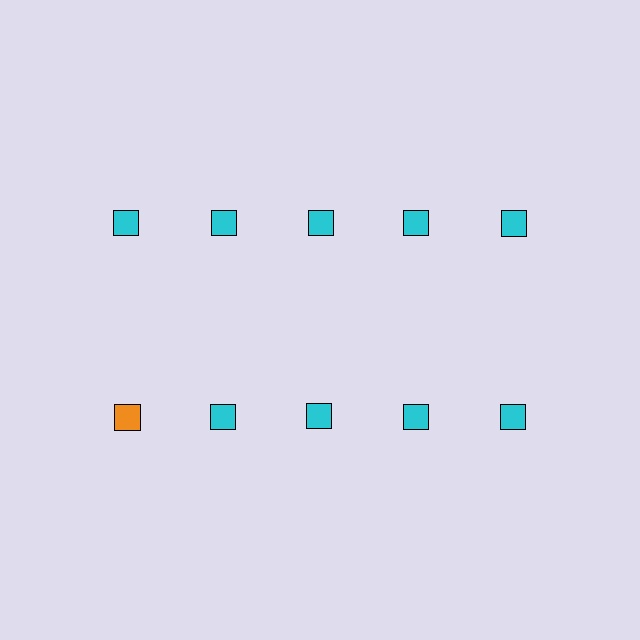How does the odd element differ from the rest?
It has a different color: orange instead of cyan.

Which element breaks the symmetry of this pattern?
The orange square in the second row, leftmost column breaks the symmetry. All other shapes are cyan squares.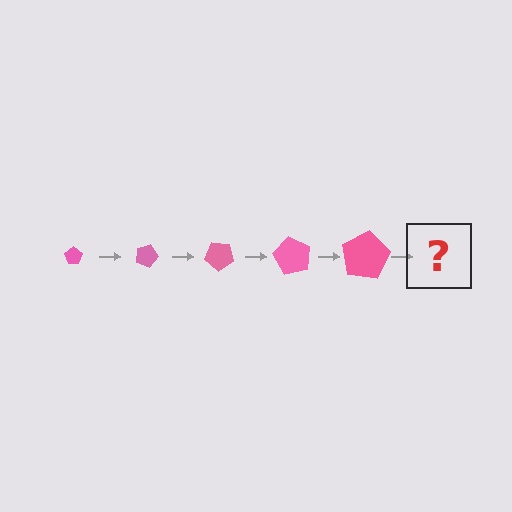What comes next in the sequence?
The next element should be a pentagon, larger than the previous one and rotated 100 degrees from the start.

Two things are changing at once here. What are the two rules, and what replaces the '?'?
The two rules are that the pentagon grows larger each step and it rotates 20 degrees each step. The '?' should be a pentagon, larger than the previous one and rotated 100 degrees from the start.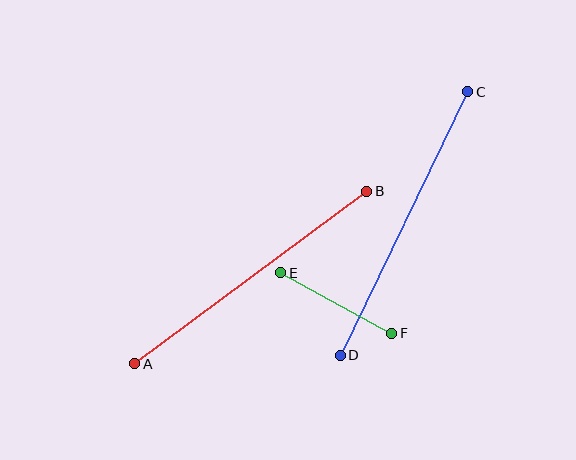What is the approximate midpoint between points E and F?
The midpoint is at approximately (336, 303) pixels.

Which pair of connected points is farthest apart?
Points C and D are farthest apart.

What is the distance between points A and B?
The distance is approximately 289 pixels.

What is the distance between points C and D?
The distance is approximately 293 pixels.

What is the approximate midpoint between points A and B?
The midpoint is at approximately (251, 277) pixels.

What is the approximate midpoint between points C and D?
The midpoint is at approximately (404, 224) pixels.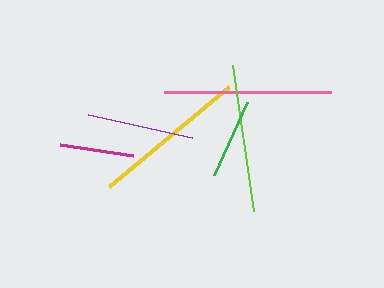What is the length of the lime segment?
The lime segment is approximately 147 pixels long.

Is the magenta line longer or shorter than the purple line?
The purple line is longer than the magenta line.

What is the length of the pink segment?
The pink segment is approximately 167 pixels long.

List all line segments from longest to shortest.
From longest to shortest: pink, yellow, lime, purple, green, magenta.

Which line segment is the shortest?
The magenta line is the shortest at approximately 74 pixels.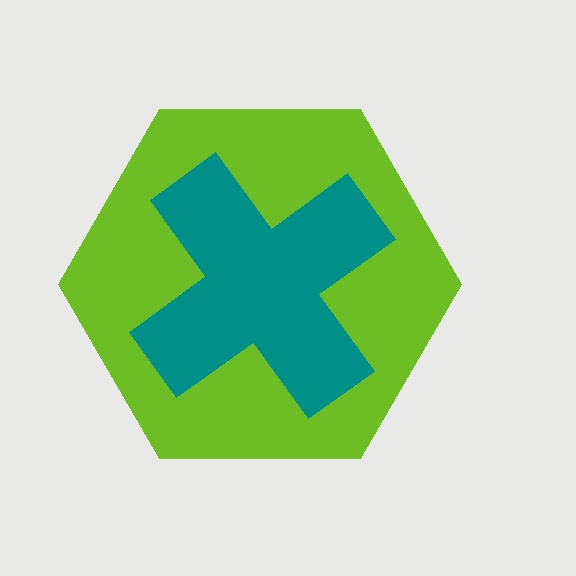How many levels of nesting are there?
2.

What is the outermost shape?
The lime hexagon.